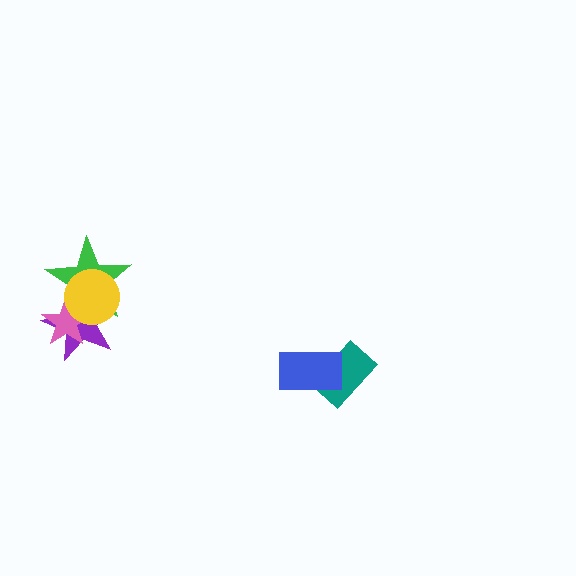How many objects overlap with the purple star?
3 objects overlap with the purple star.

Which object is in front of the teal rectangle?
The blue rectangle is in front of the teal rectangle.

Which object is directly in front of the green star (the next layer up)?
The purple star is directly in front of the green star.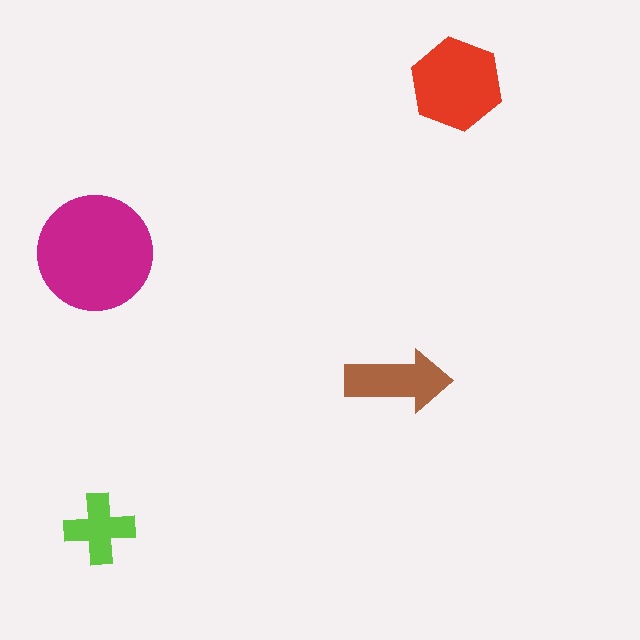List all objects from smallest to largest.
The lime cross, the brown arrow, the red hexagon, the magenta circle.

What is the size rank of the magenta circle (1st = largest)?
1st.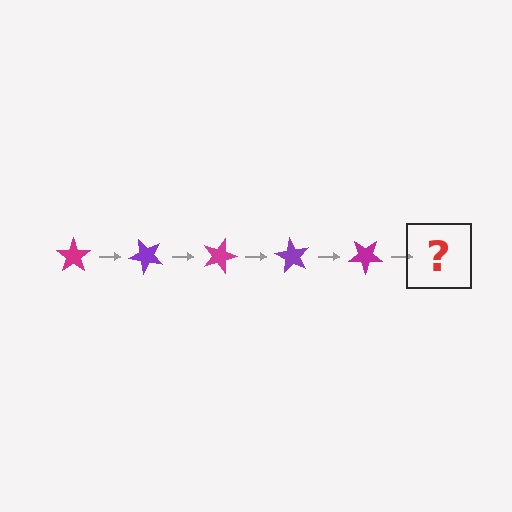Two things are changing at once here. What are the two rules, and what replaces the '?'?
The two rules are that it rotates 45 degrees each step and the color cycles through magenta and purple. The '?' should be a purple star, rotated 225 degrees from the start.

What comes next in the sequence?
The next element should be a purple star, rotated 225 degrees from the start.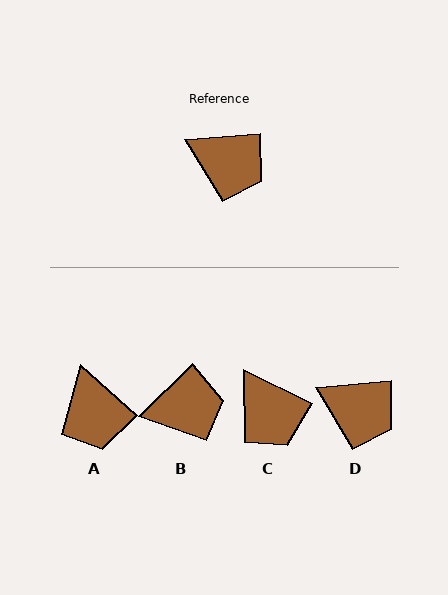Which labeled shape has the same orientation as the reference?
D.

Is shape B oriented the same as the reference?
No, it is off by about 40 degrees.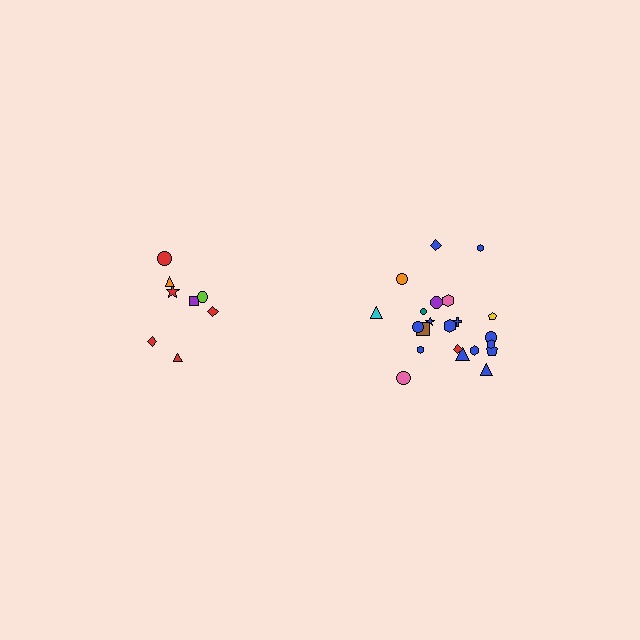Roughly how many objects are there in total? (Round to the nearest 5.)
Roughly 30 objects in total.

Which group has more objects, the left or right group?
The right group.